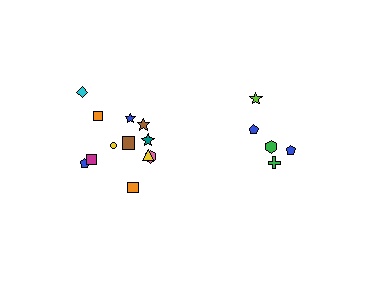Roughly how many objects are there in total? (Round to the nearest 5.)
Roughly 15 objects in total.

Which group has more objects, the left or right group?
The left group.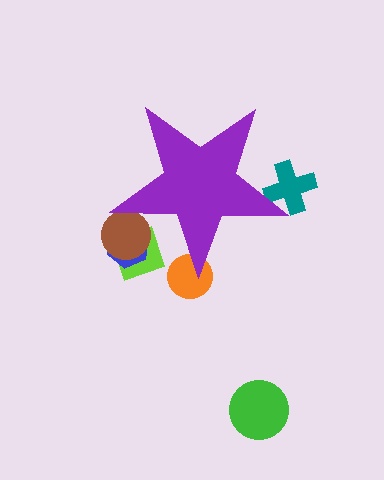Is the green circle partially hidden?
No, the green circle is fully visible.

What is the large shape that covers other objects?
A purple star.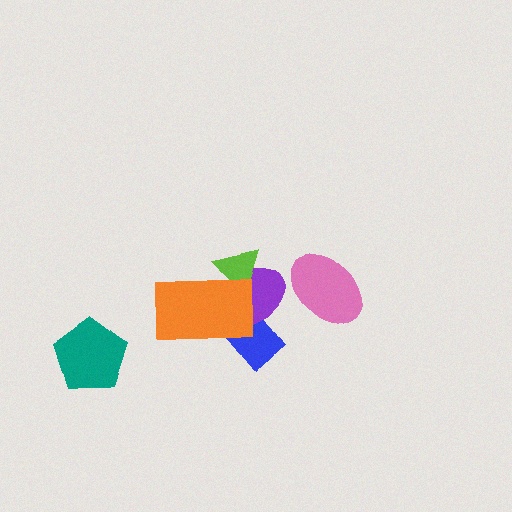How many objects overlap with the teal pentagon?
0 objects overlap with the teal pentagon.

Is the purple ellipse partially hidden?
Yes, it is partially covered by another shape.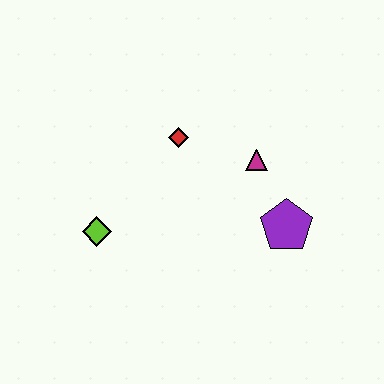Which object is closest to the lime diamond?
The red diamond is closest to the lime diamond.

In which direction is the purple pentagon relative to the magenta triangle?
The purple pentagon is below the magenta triangle.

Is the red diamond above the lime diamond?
Yes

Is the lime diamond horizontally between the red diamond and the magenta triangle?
No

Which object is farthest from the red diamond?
The purple pentagon is farthest from the red diamond.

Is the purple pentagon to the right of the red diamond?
Yes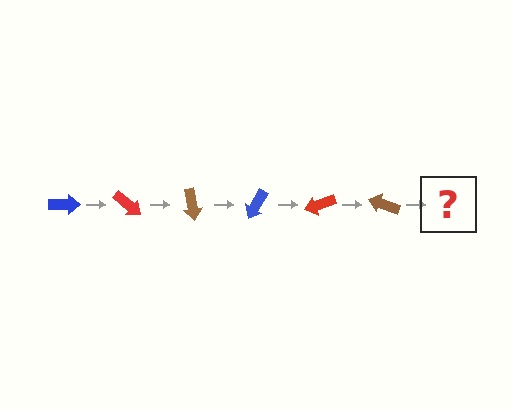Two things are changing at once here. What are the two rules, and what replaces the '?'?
The two rules are that it rotates 40 degrees each step and the color cycles through blue, red, and brown. The '?' should be a blue arrow, rotated 240 degrees from the start.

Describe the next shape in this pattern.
It should be a blue arrow, rotated 240 degrees from the start.